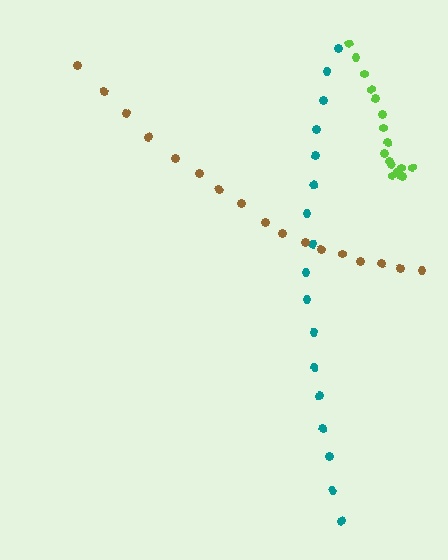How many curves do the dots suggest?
There are 3 distinct paths.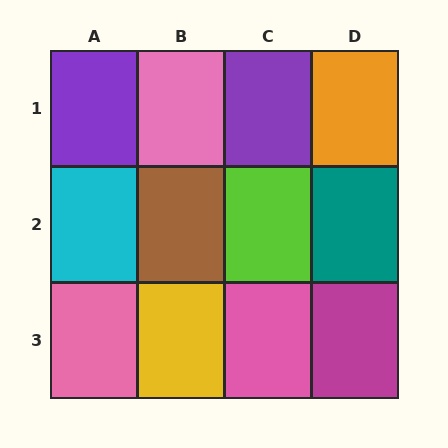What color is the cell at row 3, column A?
Pink.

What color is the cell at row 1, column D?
Orange.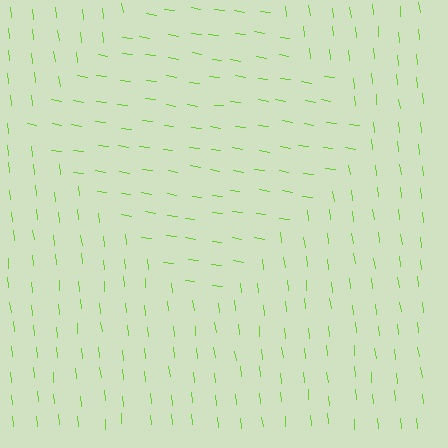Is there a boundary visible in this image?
Yes, there is a texture boundary formed by a change in line orientation.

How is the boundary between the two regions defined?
The boundary is defined purely by a change in line orientation (approximately 75 degrees difference). All lines are the same color and thickness.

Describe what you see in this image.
The image is filled with small lime line segments. A diamond region in the image has lines oriented differently from the surrounding lines, creating a visible texture boundary.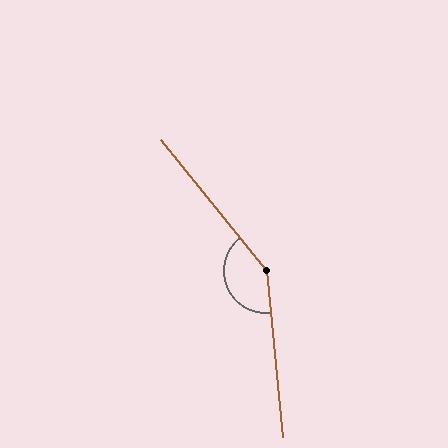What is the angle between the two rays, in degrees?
Approximately 147 degrees.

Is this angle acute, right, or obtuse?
It is obtuse.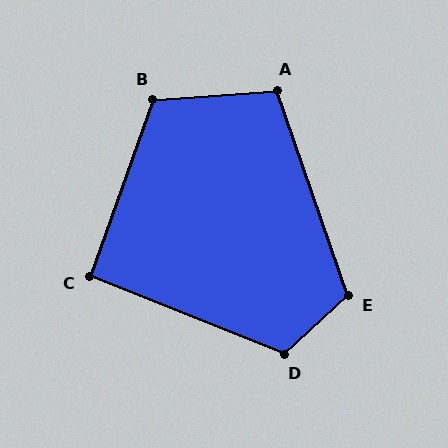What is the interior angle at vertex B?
Approximately 113 degrees (obtuse).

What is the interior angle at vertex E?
Approximately 113 degrees (obtuse).